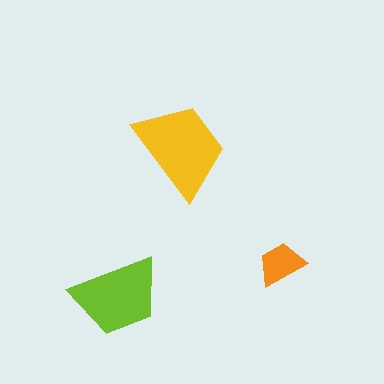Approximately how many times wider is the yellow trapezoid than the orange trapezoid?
About 2 times wider.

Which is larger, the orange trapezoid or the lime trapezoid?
The lime one.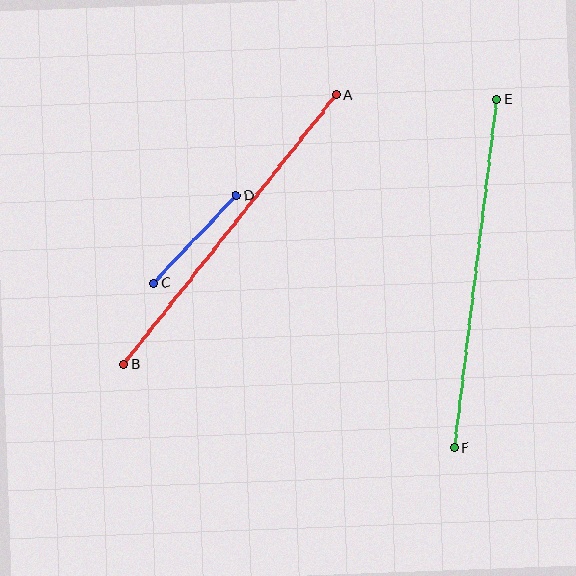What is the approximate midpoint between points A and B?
The midpoint is at approximately (230, 230) pixels.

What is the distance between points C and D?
The distance is approximately 121 pixels.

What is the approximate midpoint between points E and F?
The midpoint is at approximately (476, 273) pixels.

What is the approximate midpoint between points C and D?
The midpoint is at approximately (195, 239) pixels.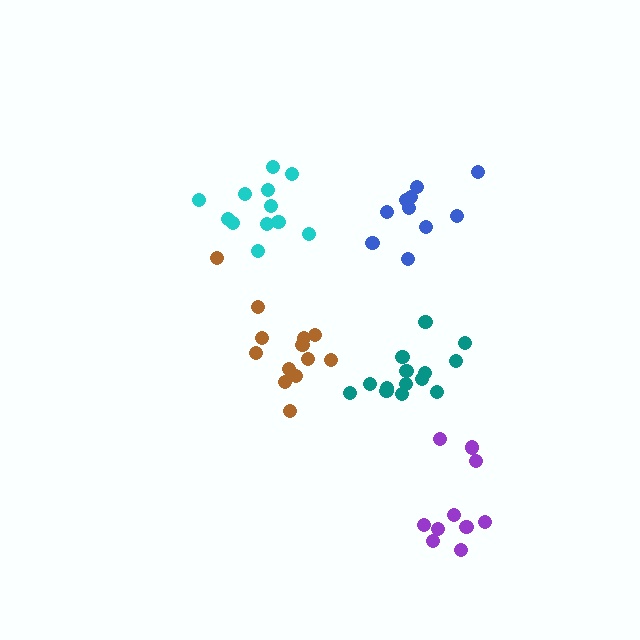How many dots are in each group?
Group 1: 10 dots, Group 2: 12 dots, Group 3: 10 dots, Group 4: 14 dots, Group 5: 13 dots (59 total).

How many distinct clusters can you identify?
There are 5 distinct clusters.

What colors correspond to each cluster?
The clusters are colored: blue, cyan, purple, teal, brown.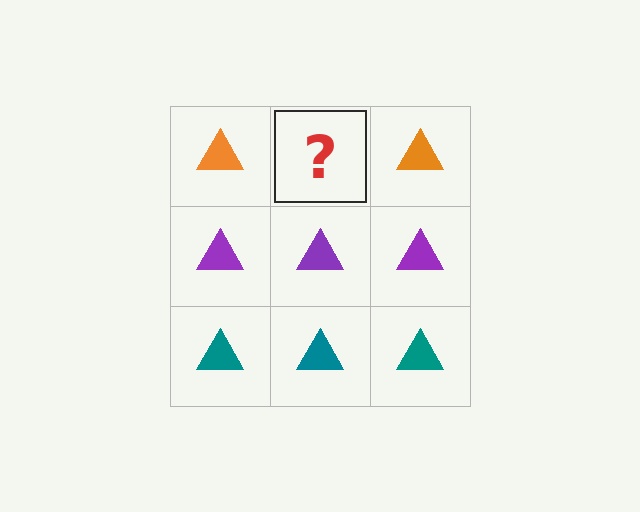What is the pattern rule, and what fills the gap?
The rule is that each row has a consistent color. The gap should be filled with an orange triangle.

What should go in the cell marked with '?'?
The missing cell should contain an orange triangle.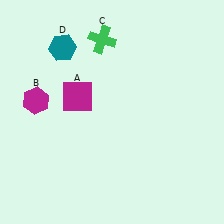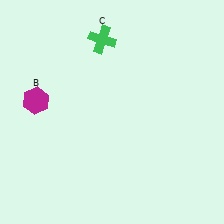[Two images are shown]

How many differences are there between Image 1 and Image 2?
There are 2 differences between the two images.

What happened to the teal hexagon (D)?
The teal hexagon (D) was removed in Image 2. It was in the top-left area of Image 1.